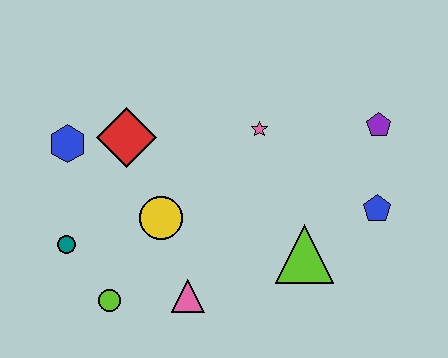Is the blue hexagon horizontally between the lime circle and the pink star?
No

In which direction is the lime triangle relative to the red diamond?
The lime triangle is to the right of the red diamond.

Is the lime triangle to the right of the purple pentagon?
No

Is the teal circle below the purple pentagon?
Yes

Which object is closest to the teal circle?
The lime circle is closest to the teal circle.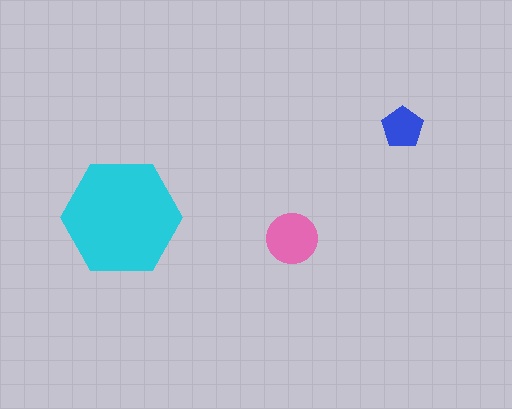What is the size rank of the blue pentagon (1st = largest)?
3rd.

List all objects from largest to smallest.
The cyan hexagon, the pink circle, the blue pentagon.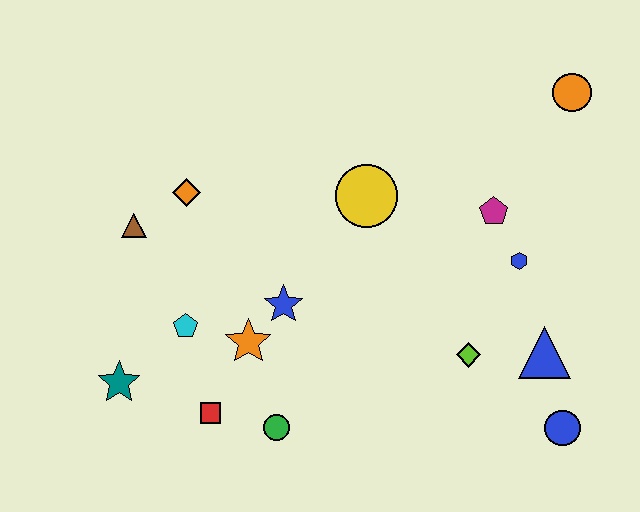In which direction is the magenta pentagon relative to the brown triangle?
The magenta pentagon is to the right of the brown triangle.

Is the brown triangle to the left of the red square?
Yes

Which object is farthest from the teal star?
The orange circle is farthest from the teal star.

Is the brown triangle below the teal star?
No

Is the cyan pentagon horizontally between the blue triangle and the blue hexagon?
No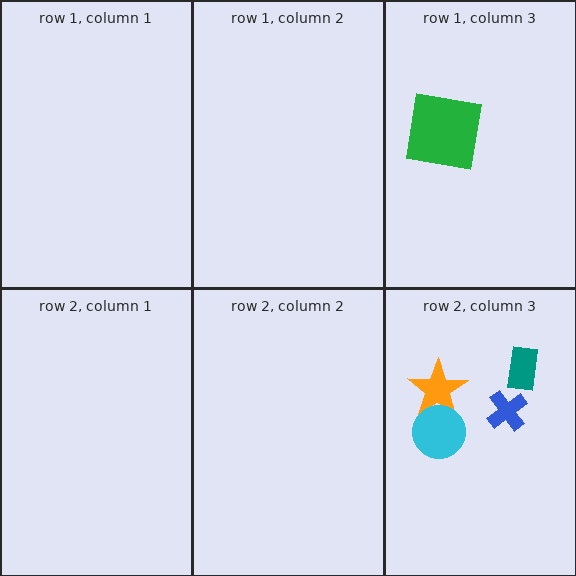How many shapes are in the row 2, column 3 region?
4.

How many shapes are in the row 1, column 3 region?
1.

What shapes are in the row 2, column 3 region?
The orange star, the teal rectangle, the cyan circle, the blue cross.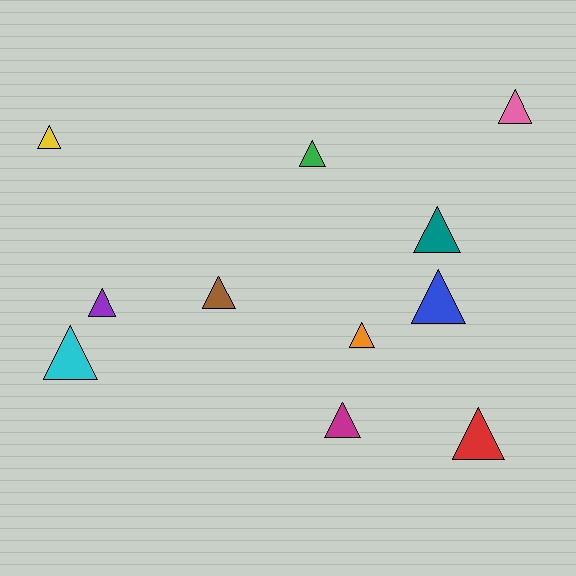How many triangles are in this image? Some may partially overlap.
There are 11 triangles.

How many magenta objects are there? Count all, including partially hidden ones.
There is 1 magenta object.